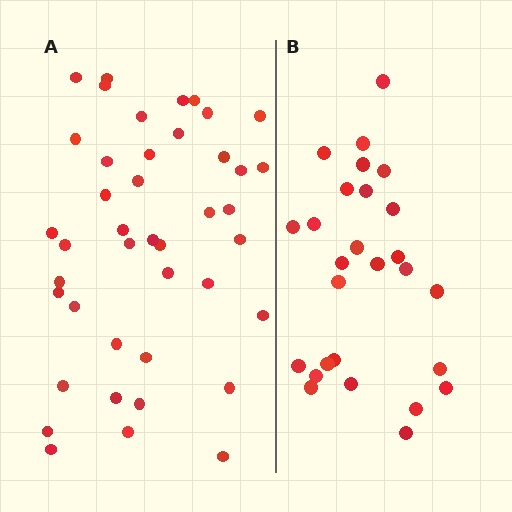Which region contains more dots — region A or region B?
Region A (the left region) has more dots.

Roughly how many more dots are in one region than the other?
Region A has approximately 15 more dots than region B.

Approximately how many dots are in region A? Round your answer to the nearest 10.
About 40 dots. (The exact count is 42, which rounds to 40.)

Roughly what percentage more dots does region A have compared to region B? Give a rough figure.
About 55% more.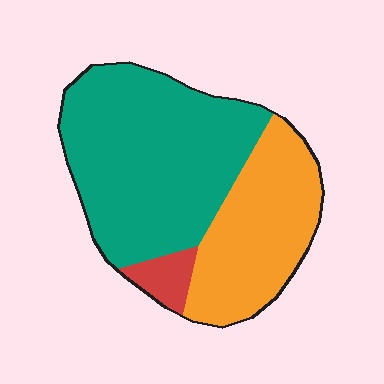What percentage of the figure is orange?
Orange covers around 35% of the figure.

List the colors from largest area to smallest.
From largest to smallest: teal, orange, red.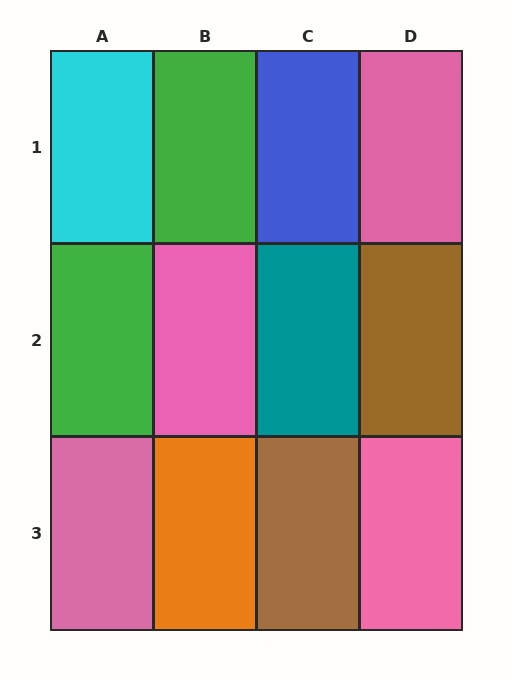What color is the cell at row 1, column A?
Cyan.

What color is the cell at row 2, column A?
Green.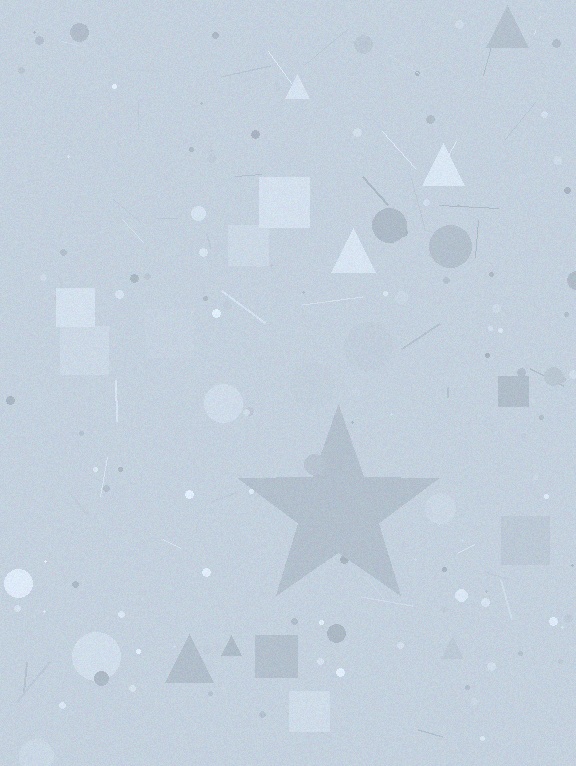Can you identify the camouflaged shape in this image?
The camouflaged shape is a star.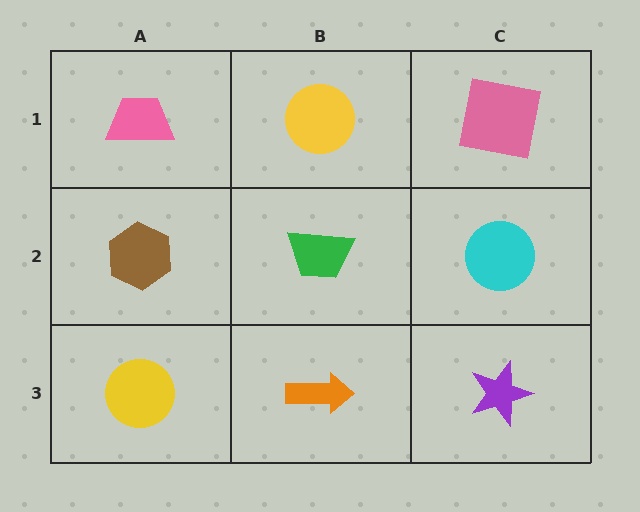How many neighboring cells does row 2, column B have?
4.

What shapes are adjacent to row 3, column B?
A green trapezoid (row 2, column B), a yellow circle (row 3, column A), a purple star (row 3, column C).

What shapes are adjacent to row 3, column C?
A cyan circle (row 2, column C), an orange arrow (row 3, column B).